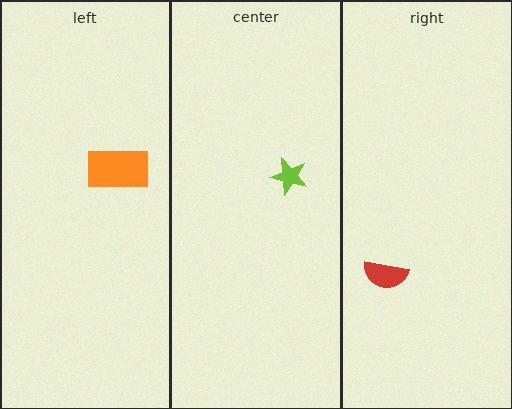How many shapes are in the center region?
1.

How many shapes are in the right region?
1.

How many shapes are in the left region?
1.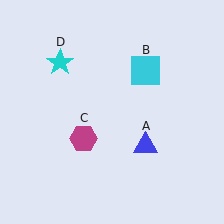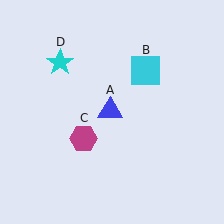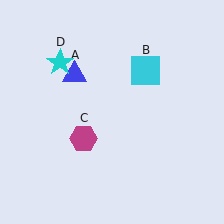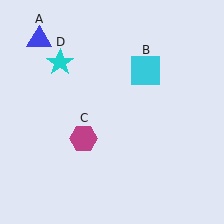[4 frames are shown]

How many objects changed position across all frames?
1 object changed position: blue triangle (object A).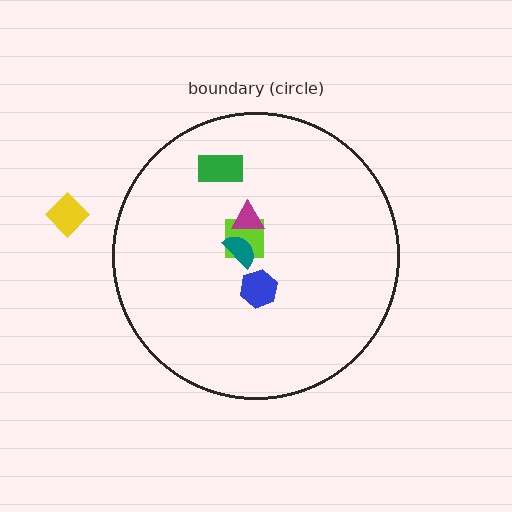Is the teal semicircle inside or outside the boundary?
Inside.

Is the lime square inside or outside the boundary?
Inside.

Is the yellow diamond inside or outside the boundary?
Outside.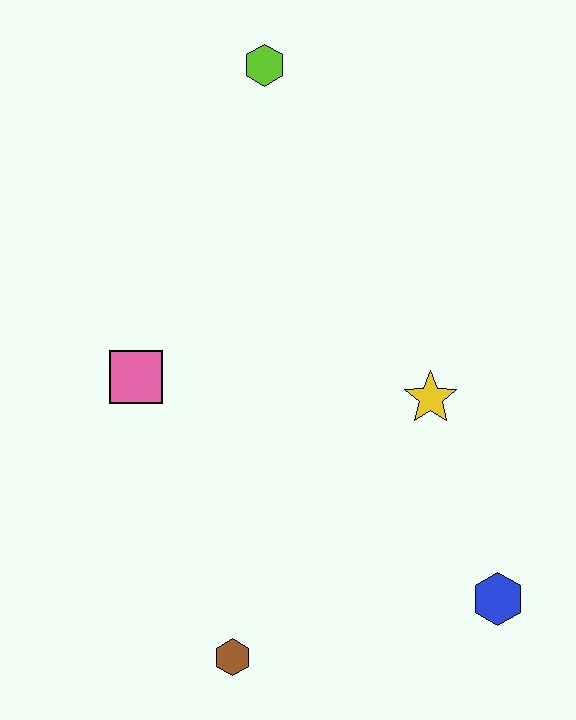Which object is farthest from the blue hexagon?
The lime hexagon is farthest from the blue hexagon.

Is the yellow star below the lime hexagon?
Yes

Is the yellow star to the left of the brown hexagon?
No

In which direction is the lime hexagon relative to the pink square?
The lime hexagon is above the pink square.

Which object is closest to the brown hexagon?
The blue hexagon is closest to the brown hexagon.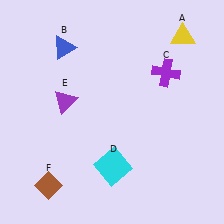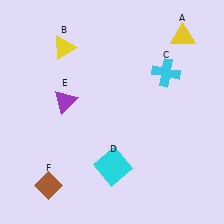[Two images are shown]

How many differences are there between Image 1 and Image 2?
There are 2 differences between the two images.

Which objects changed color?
B changed from blue to yellow. C changed from purple to cyan.